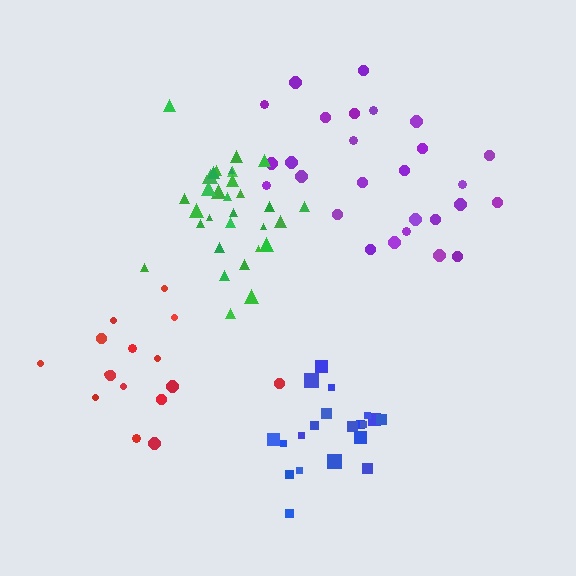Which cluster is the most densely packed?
Green.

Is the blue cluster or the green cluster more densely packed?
Green.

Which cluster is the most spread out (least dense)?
Purple.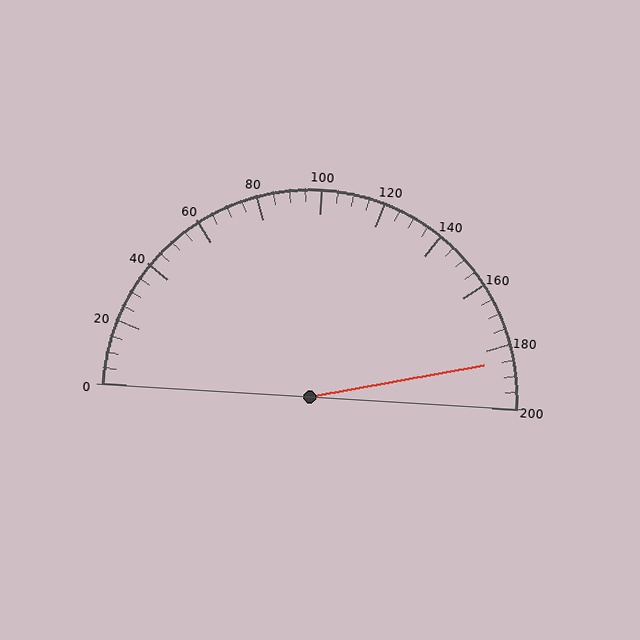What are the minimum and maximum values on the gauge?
The gauge ranges from 0 to 200.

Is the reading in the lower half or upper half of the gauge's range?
The reading is in the upper half of the range (0 to 200).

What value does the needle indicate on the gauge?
The needle indicates approximately 185.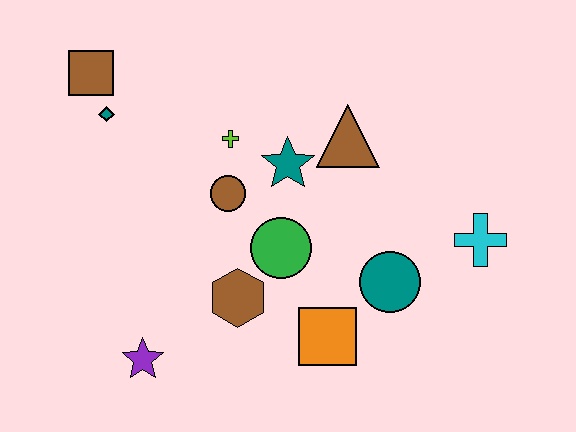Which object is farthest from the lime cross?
The cyan cross is farthest from the lime cross.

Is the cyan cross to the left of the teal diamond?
No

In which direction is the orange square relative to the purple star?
The orange square is to the right of the purple star.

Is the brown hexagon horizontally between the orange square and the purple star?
Yes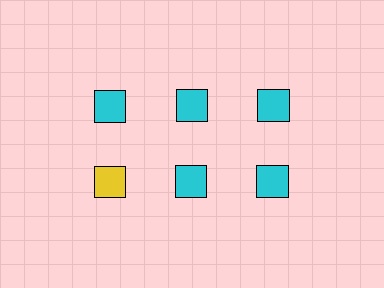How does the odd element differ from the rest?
It has a different color: yellow instead of cyan.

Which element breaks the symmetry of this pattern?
The yellow square in the second row, leftmost column breaks the symmetry. All other shapes are cyan squares.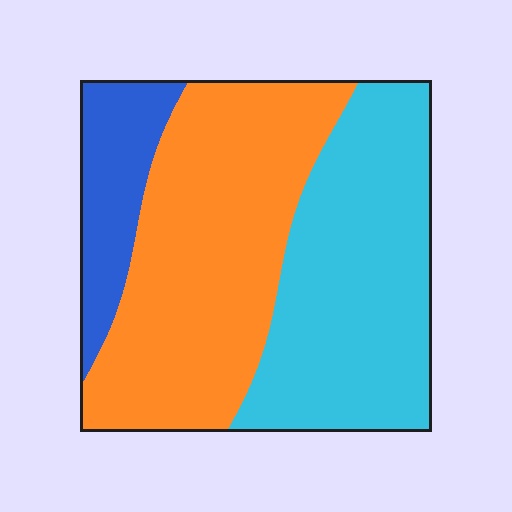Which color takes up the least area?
Blue, at roughly 15%.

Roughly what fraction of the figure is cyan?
Cyan covers 41% of the figure.